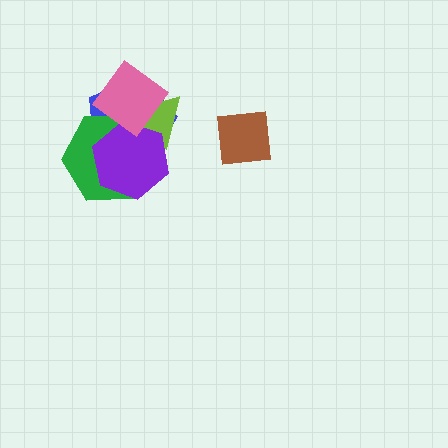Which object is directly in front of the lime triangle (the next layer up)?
The green hexagon is directly in front of the lime triangle.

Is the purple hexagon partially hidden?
No, no other shape covers it.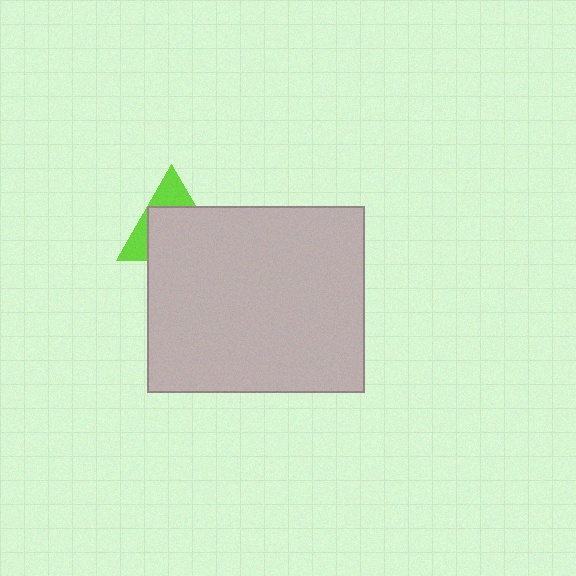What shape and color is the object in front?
The object in front is a light gray rectangle.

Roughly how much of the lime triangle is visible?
A small part of it is visible (roughly 35%).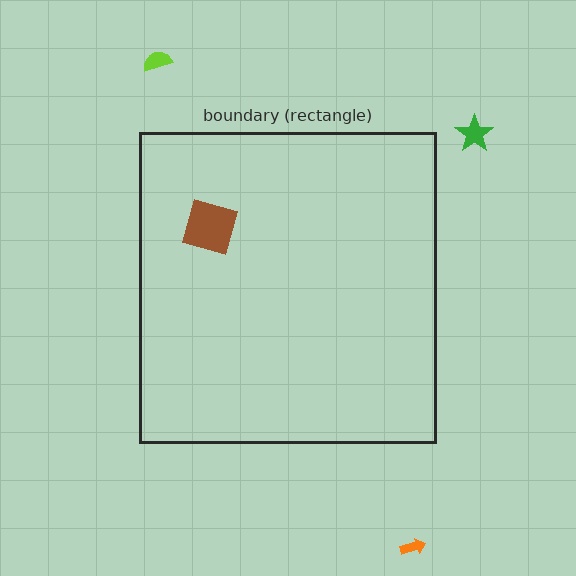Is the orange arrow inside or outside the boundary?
Outside.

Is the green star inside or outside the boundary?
Outside.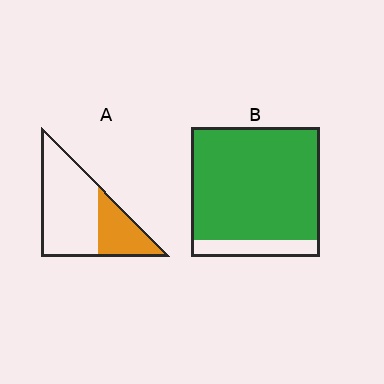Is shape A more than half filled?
No.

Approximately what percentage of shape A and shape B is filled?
A is approximately 30% and B is approximately 85%.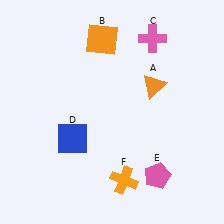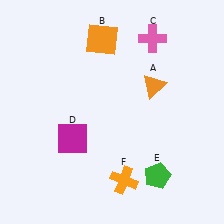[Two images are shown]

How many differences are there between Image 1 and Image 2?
There are 2 differences between the two images.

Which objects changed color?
D changed from blue to magenta. E changed from pink to green.